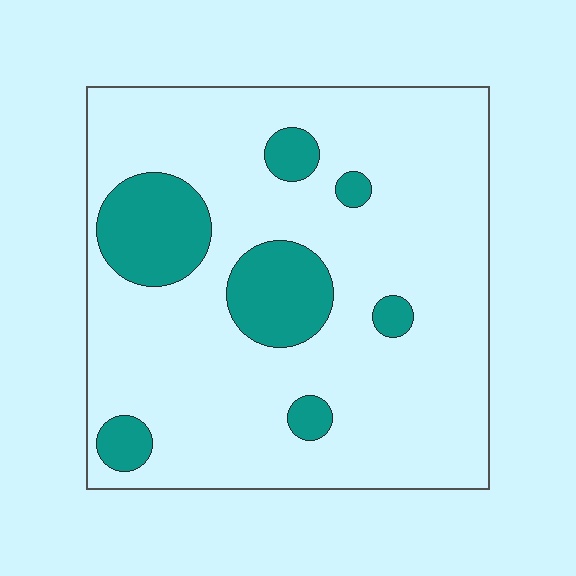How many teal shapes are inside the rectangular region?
7.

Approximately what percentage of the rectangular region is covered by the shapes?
Approximately 20%.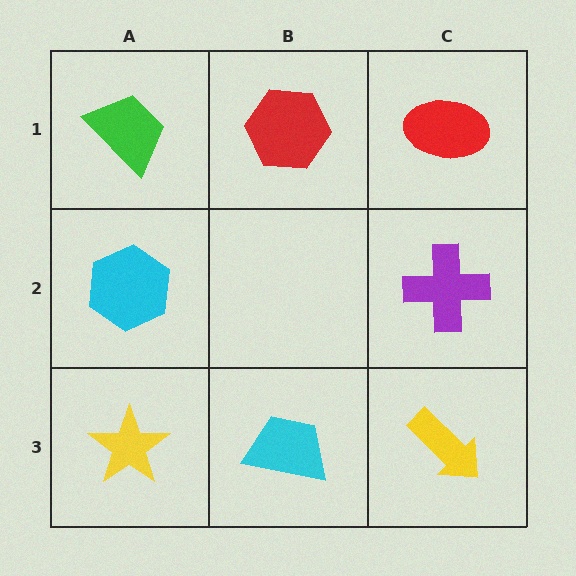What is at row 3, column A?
A yellow star.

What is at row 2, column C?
A purple cross.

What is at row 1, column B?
A red hexagon.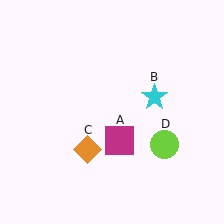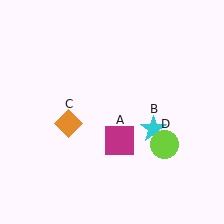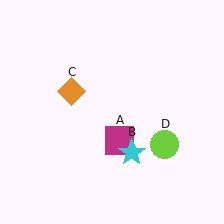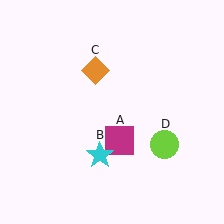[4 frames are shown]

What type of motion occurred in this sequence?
The cyan star (object B), orange diamond (object C) rotated clockwise around the center of the scene.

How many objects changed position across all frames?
2 objects changed position: cyan star (object B), orange diamond (object C).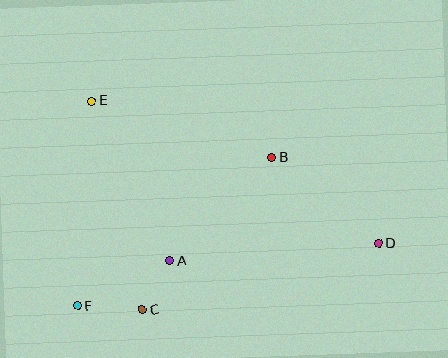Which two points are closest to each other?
Points A and C are closest to each other.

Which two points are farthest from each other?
Points D and E are farthest from each other.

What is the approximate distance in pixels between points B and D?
The distance between B and D is approximately 137 pixels.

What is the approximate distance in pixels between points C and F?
The distance between C and F is approximately 65 pixels.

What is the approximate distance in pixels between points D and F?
The distance between D and F is approximately 307 pixels.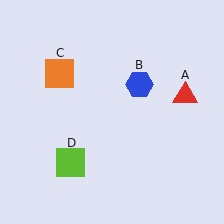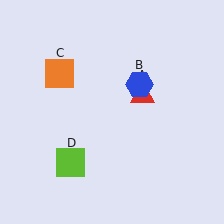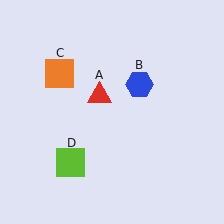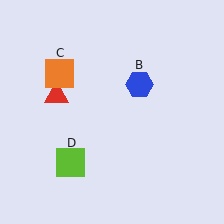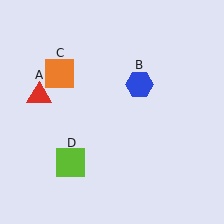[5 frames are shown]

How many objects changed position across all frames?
1 object changed position: red triangle (object A).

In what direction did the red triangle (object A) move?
The red triangle (object A) moved left.